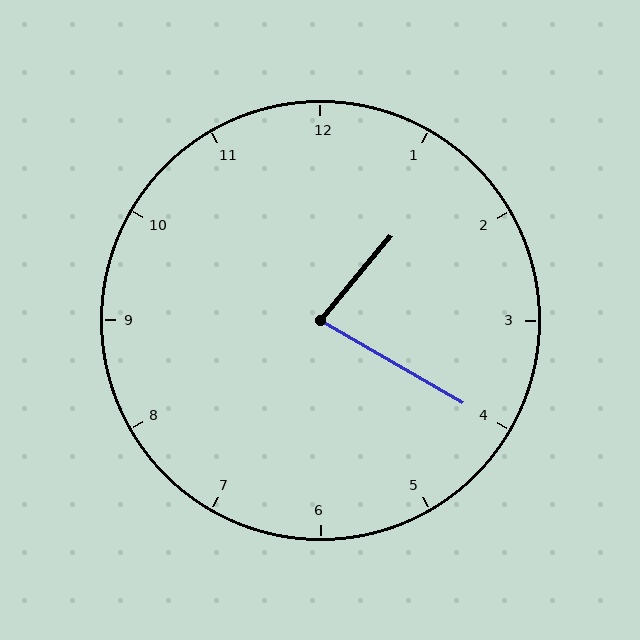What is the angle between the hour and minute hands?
Approximately 80 degrees.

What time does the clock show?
1:20.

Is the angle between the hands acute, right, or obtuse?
It is acute.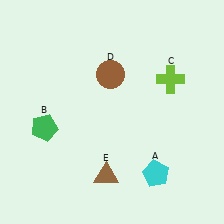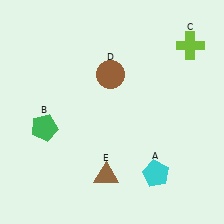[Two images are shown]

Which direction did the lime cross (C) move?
The lime cross (C) moved up.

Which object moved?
The lime cross (C) moved up.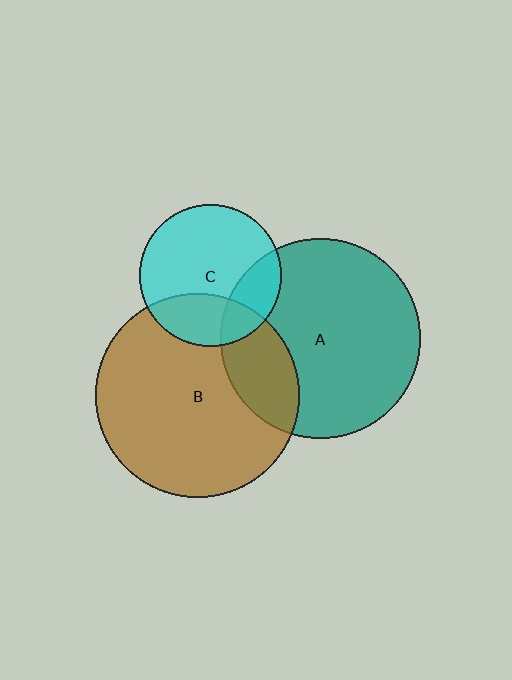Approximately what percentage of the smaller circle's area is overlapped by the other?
Approximately 20%.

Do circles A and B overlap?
Yes.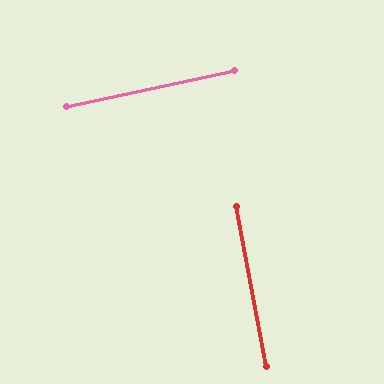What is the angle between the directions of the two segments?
Approximately 89 degrees.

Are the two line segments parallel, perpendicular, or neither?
Perpendicular — they meet at approximately 89°.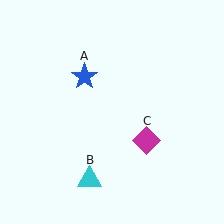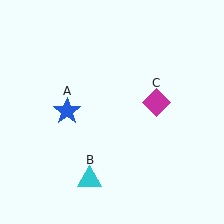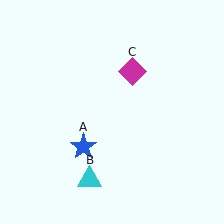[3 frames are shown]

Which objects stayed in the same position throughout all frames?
Cyan triangle (object B) remained stationary.